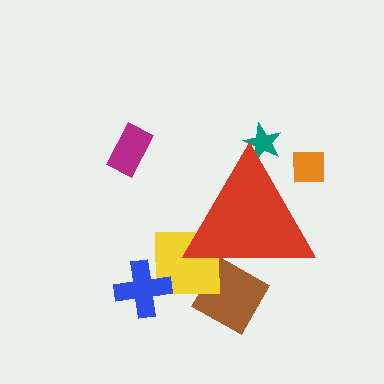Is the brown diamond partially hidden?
Yes, the brown diamond is partially hidden behind the red triangle.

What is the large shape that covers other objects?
A red triangle.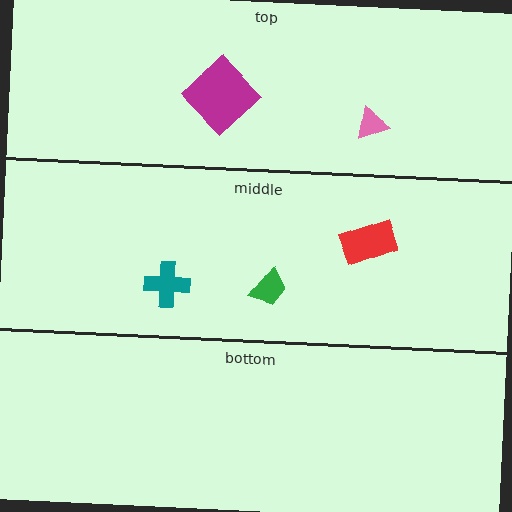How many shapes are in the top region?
2.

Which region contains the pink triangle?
The top region.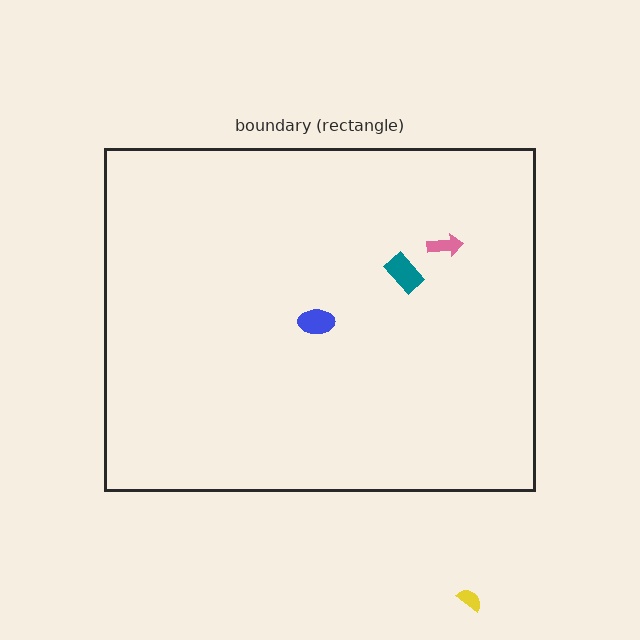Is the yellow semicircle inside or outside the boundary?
Outside.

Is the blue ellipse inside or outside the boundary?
Inside.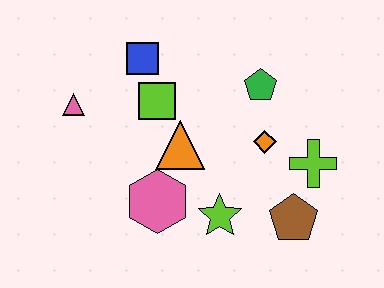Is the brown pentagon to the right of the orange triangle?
Yes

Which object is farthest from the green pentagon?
The pink triangle is farthest from the green pentagon.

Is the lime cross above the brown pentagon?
Yes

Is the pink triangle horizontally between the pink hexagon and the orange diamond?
No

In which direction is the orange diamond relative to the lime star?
The orange diamond is above the lime star.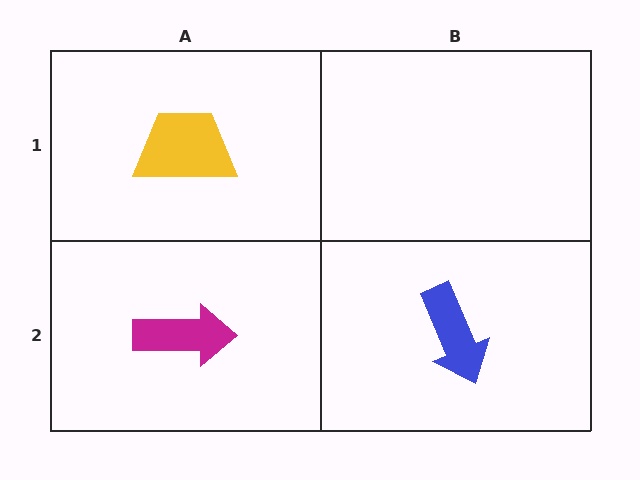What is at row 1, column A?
A yellow trapezoid.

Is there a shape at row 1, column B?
No, that cell is empty.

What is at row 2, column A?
A magenta arrow.